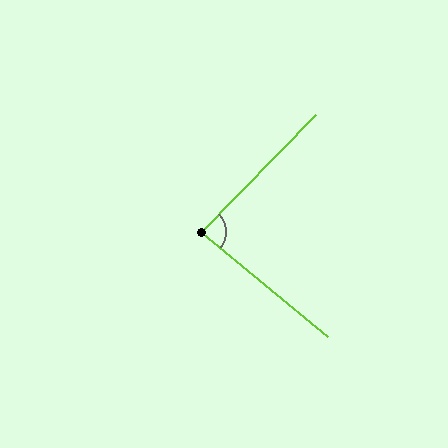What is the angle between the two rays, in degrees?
Approximately 85 degrees.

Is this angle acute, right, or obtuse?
It is approximately a right angle.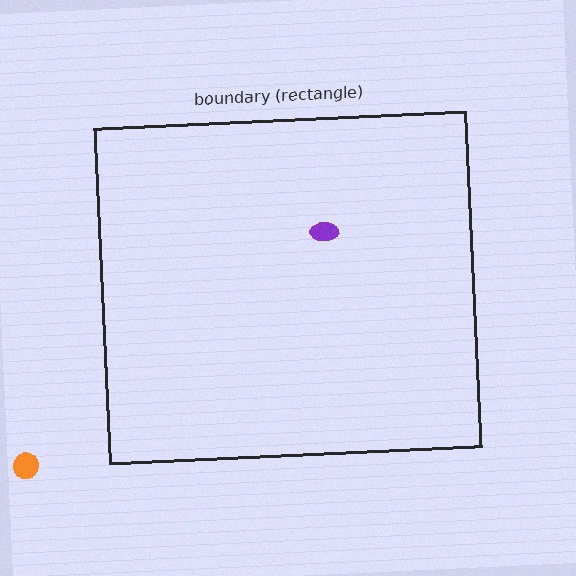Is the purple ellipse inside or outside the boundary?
Inside.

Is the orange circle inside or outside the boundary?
Outside.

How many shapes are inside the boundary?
1 inside, 1 outside.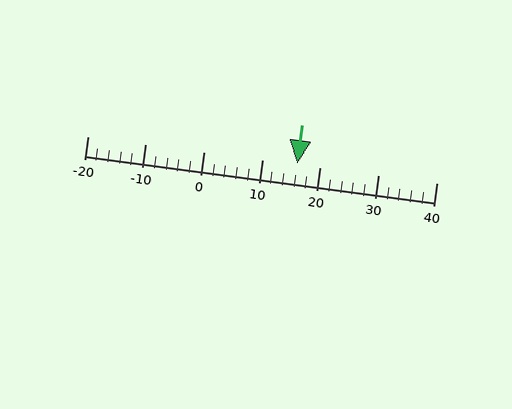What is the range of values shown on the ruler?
The ruler shows values from -20 to 40.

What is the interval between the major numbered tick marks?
The major tick marks are spaced 10 units apart.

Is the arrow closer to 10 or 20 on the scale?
The arrow is closer to 20.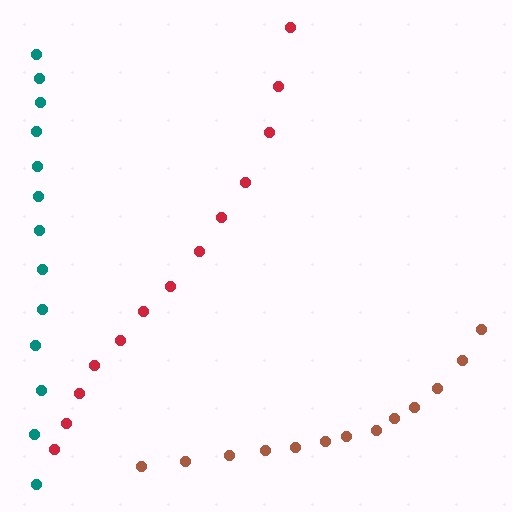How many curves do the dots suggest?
There are 3 distinct paths.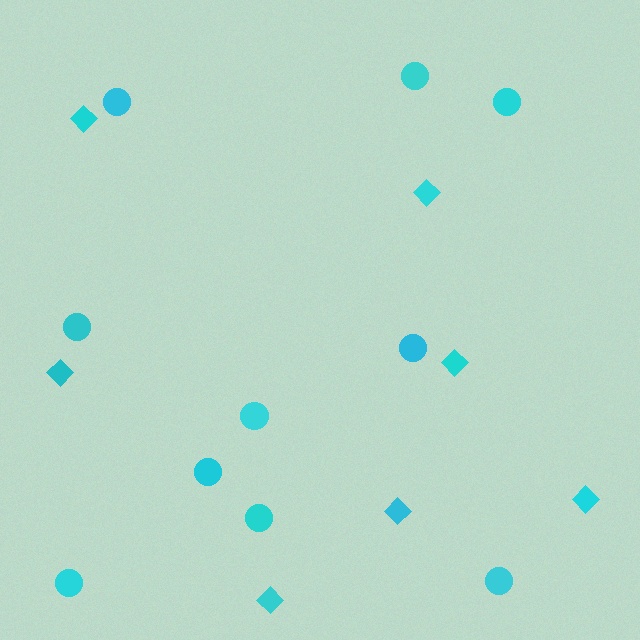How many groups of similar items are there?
There are 2 groups: one group of circles (10) and one group of diamonds (7).